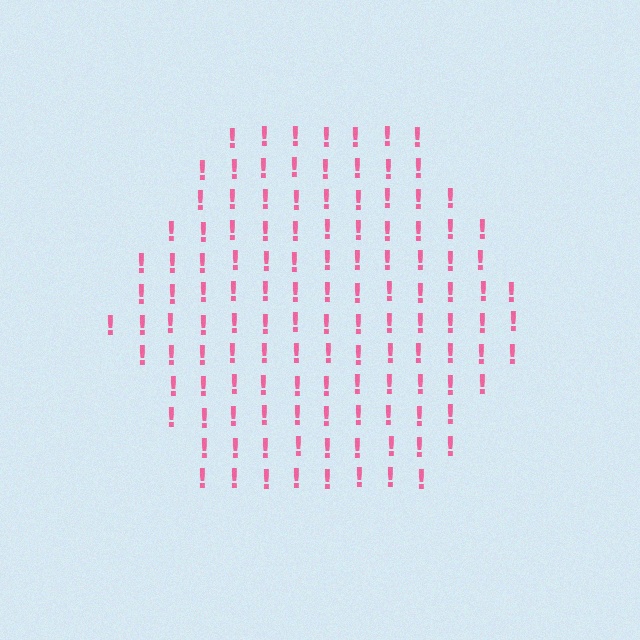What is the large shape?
The large shape is a hexagon.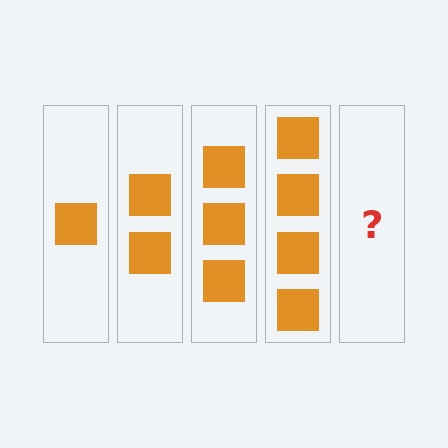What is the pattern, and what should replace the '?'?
The pattern is that each step adds one more square. The '?' should be 5 squares.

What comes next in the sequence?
The next element should be 5 squares.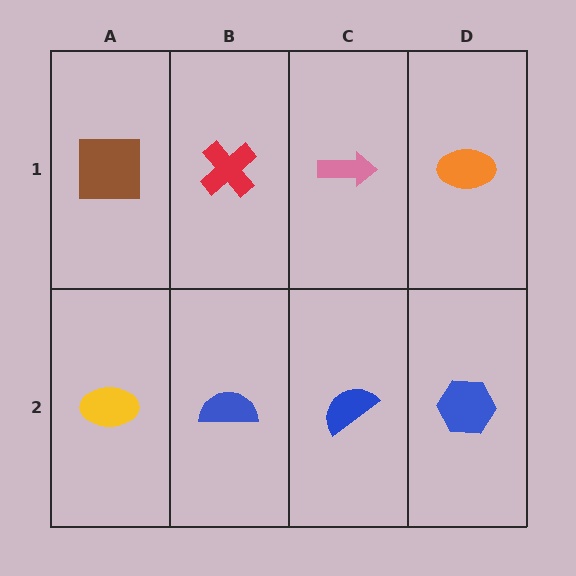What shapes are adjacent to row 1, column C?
A blue semicircle (row 2, column C), a red cross (row 1, column B), an orange ellipse (row 1, column D).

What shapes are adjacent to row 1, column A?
A yellow ellipse (row 2, column A), a red cross (row 1, column B).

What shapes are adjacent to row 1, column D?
A blue hexagon (row 2, column D), a pink arrow (row 1, column C).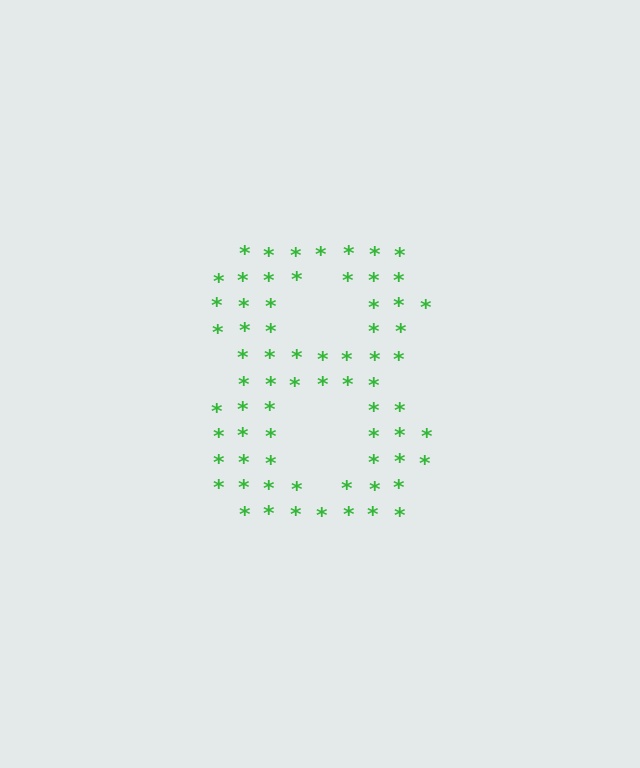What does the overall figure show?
The overall figure shows the digit 8.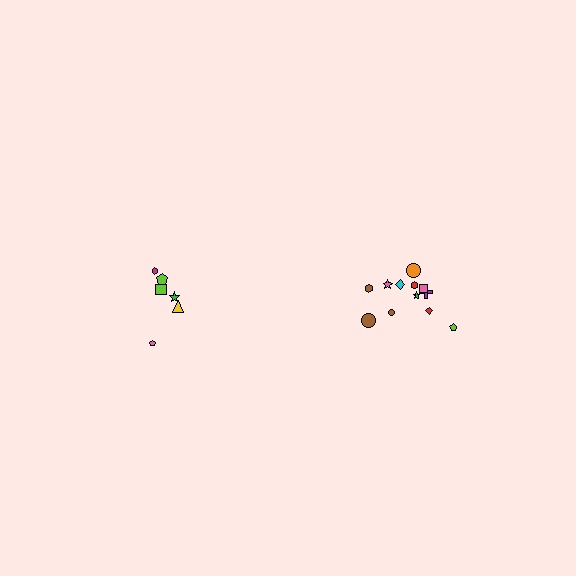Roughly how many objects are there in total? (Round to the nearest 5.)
Roughly 20 objects in total.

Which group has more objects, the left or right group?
The right group.